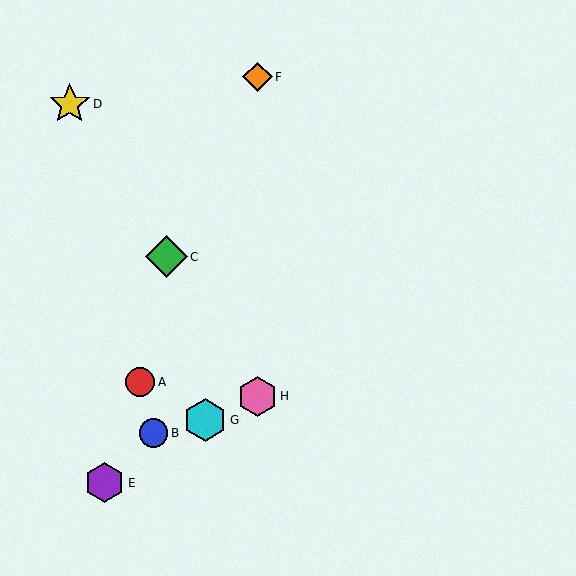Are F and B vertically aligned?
No, F is at x≈257 and B is at x≈153.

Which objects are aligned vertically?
Objects F, H are aligned vertically.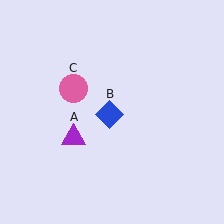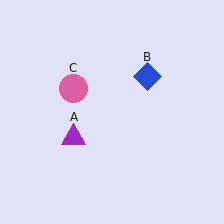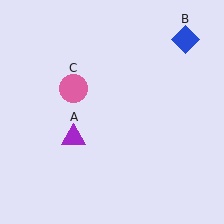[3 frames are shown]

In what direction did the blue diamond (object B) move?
The blue diamond (object B) moved up and to the right.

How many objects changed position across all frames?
1 object changed position: blue diamond (object B).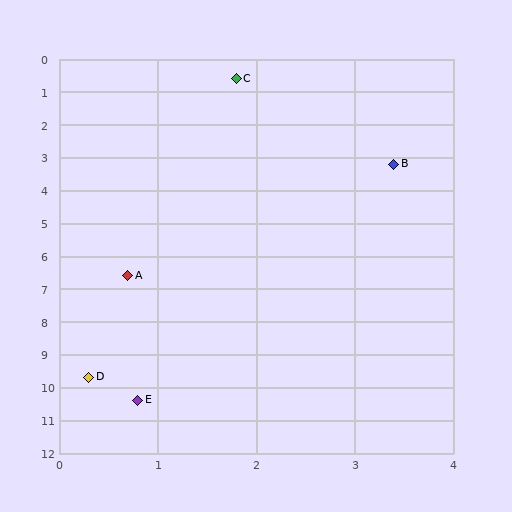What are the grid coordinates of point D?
Point D is at approximately (0.3, 9.7).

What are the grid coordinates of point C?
Point C is at approximately (1.8, 0.6).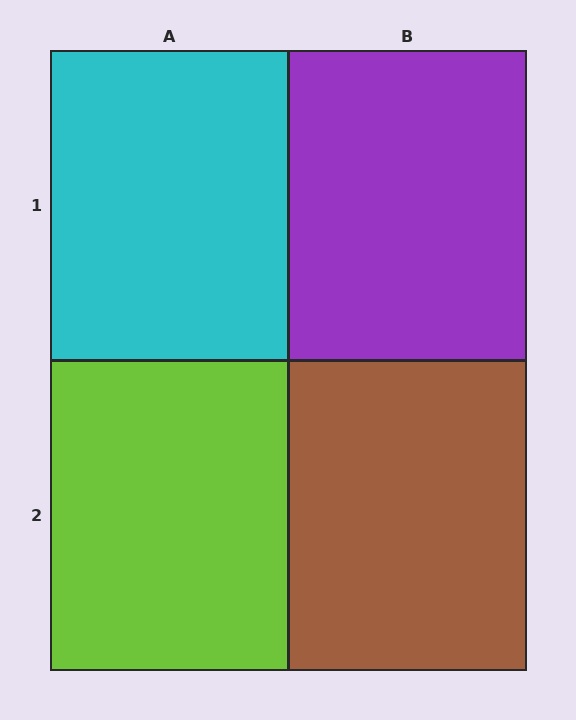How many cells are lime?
1 cell is lime.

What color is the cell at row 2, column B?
Brown.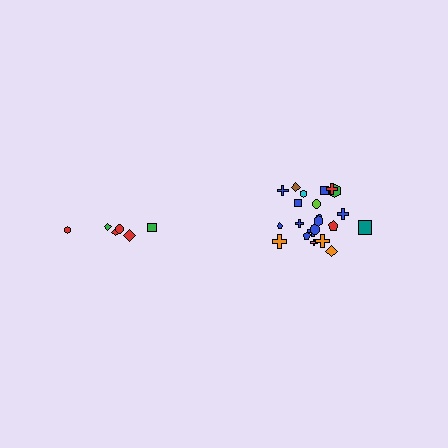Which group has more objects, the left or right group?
The right group.